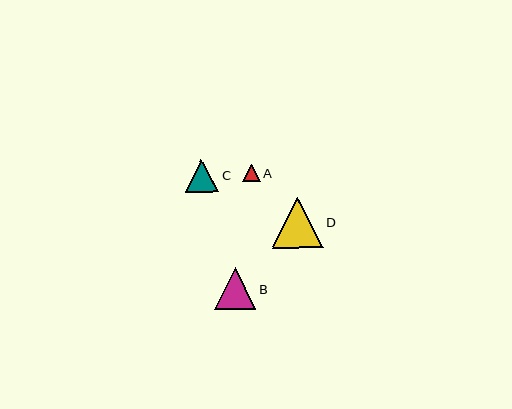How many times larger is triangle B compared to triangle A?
Triangle B is approximately 2.4 times the size of triangle A.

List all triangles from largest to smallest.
From largest to smallest: D, B, C, A.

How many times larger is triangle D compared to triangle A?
Triangle D is approximately 3.0 times the size of triangle A.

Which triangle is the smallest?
Triangle A is the smallest with a size of approximately 17 pixels.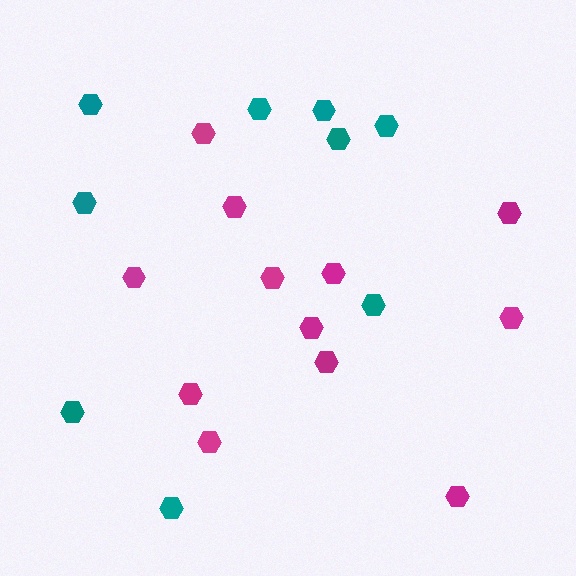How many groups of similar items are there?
There are 2 groups: one group of magenta hexagons (12) and one group of teal hexagons (9).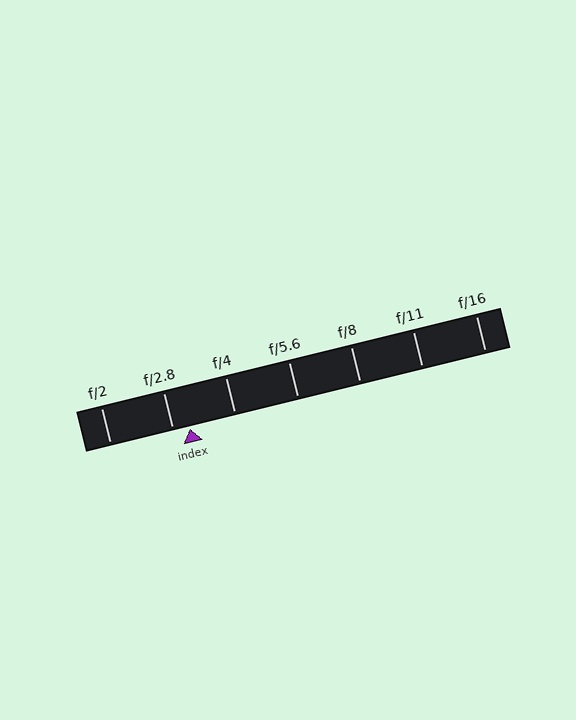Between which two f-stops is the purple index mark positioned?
The index mark is between f/2.8 and f/4.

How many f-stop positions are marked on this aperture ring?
There are 7 f-stop positions marked.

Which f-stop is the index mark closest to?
The index mark is closest to f/2.8.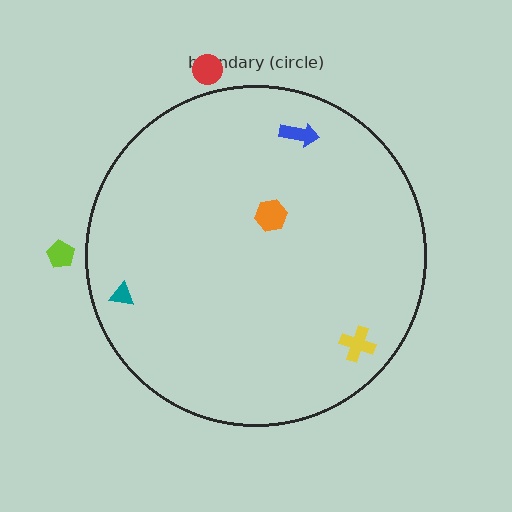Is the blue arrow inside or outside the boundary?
Inside.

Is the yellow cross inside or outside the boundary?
Inside.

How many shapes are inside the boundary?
4 inside, 2 outside.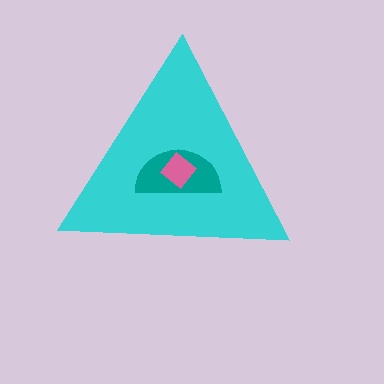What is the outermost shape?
The cyan triangle.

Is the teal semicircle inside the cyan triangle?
Yes.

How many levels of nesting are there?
3.